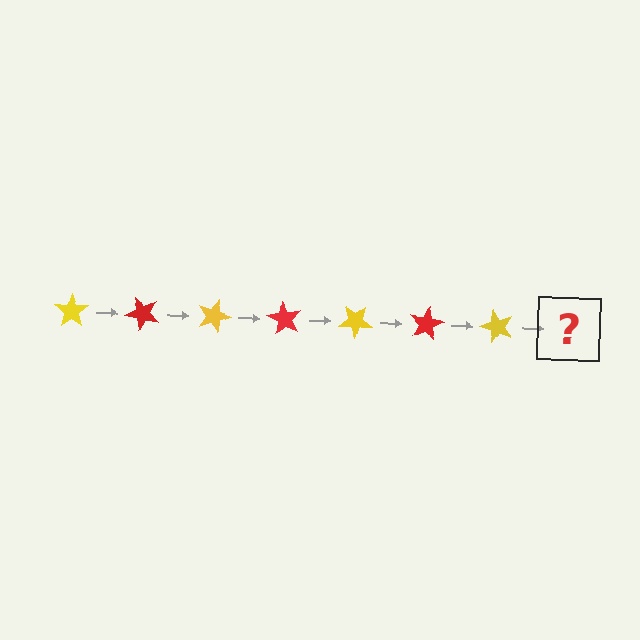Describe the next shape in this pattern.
It should be a red star, rotated 315 degrees from the start.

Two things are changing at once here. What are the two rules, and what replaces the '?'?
The two rules are that it rotates 45 degrees each step and the color cycles through yellow and red. The '?' should be a red star, rotated 315 degrees from the start.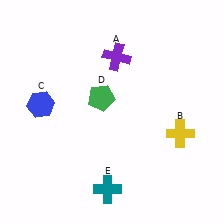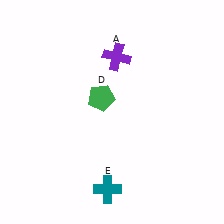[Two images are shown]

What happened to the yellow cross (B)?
The yellow cross (B) was removed in Image 2. It was in the bottom-right area of Image 1.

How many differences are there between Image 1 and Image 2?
There are 2 differences between the two images.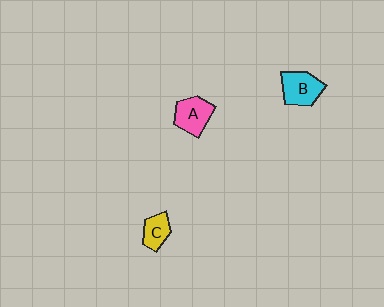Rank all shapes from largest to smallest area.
From largest to smallest: B (cyan), A (pink), C (yellow).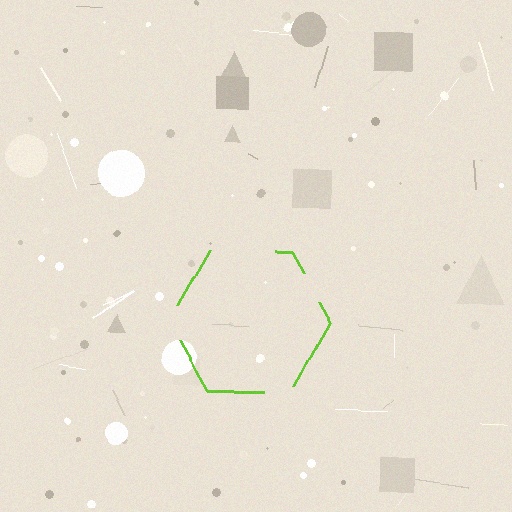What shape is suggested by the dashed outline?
The dashed outline suggests a hexagon.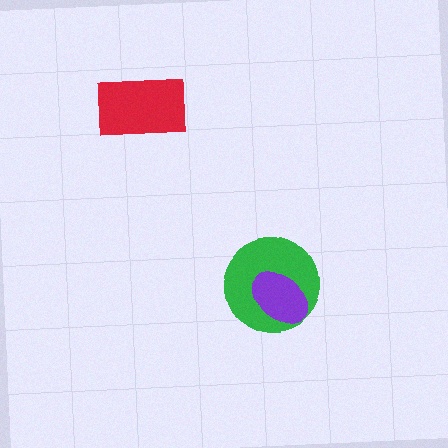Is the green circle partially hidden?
Yes, it is partially covered by another shape.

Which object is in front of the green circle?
The purple ellipse is in front of the green circle.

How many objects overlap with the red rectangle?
0 objects overlap with the red rectangle.